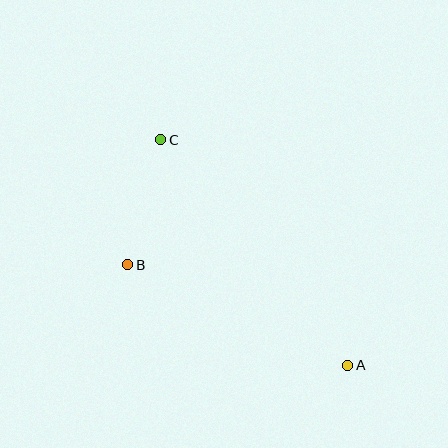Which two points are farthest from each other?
Points A and C are farthest from each other.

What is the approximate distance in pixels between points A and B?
The distance between A and B is approximately 242 pixels.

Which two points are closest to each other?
Points B and C are closest to each other.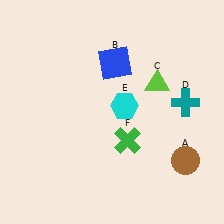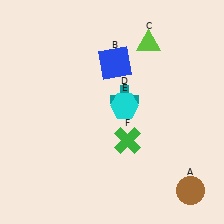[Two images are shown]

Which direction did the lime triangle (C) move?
The lime triangle (C) moved up.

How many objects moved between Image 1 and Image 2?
3 objects moved between the two images.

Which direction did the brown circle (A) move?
The brown circle (A) moved down.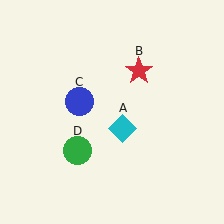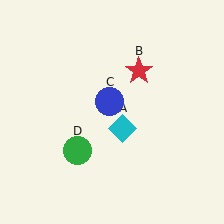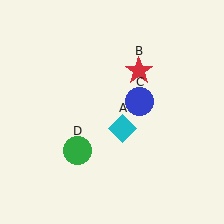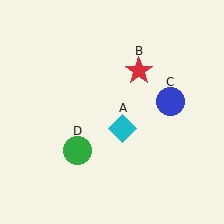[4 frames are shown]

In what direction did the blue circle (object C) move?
The blue circle (object C) moved right.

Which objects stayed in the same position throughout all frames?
Cyan diamond (object A) and red star (object B) and green circle (object D) remained stationary.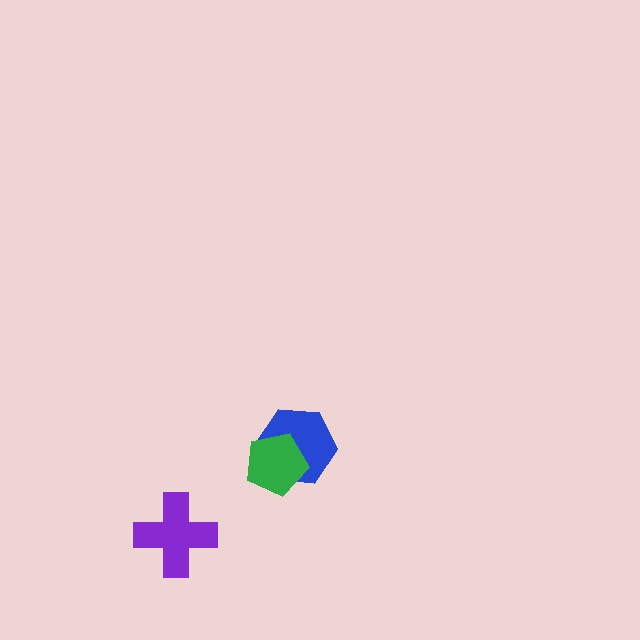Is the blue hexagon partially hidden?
Yes, it is partially covered by another shape.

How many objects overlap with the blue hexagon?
1 object overlaps with the blue hexagon.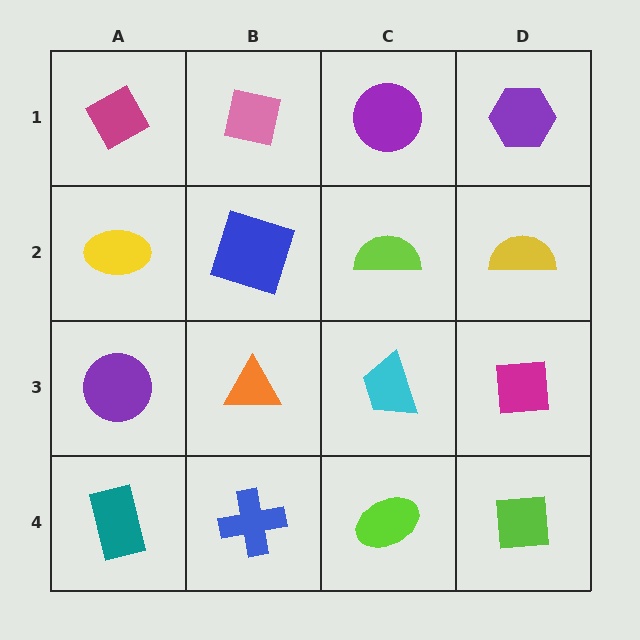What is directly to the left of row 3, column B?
A purple circle.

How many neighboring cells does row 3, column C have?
4.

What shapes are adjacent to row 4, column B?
An orange triangle (row 3, column B), a teal rectangle (row 4, column A), a lime ellipse (row 4, column C).